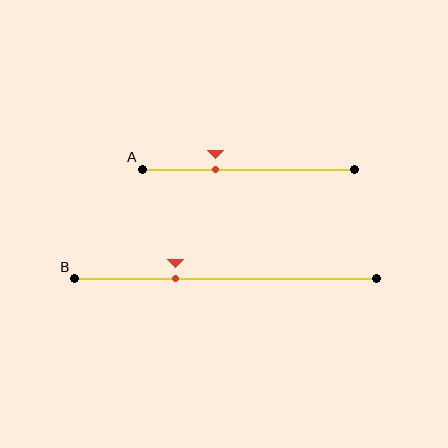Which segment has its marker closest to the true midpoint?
Segment A has its marker closest to the true midpoint.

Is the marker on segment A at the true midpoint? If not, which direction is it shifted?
No, the marker on segment A is shifted to the left by about 16% of the segment length.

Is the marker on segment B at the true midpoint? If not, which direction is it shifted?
No, the marker on segment B is shifted to the left by about 17% of the segment length.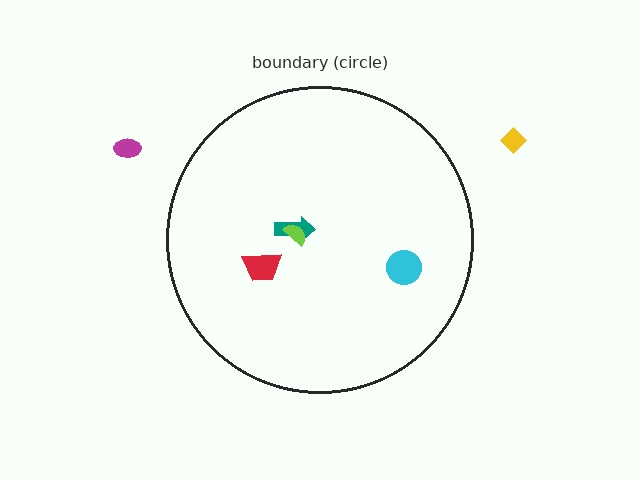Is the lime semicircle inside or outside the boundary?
Inside.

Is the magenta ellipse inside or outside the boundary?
Outside.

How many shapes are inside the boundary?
4 inside, 2 outside.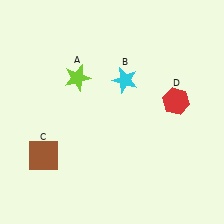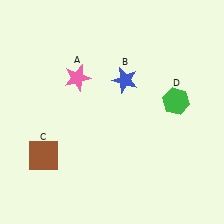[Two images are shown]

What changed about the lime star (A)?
In Image 1, A is lime. In Image 2, it changed to pink.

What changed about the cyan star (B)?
In Image 1, B is cyan. In Image 2, it changed to blue.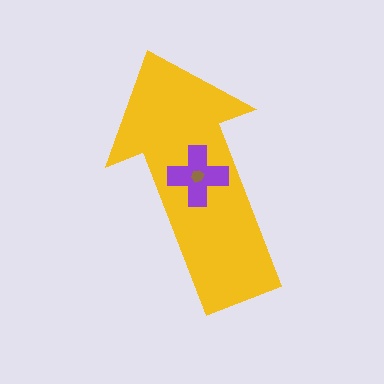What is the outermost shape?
The yellow arrow.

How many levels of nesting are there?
3.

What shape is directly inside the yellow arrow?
The purple cross.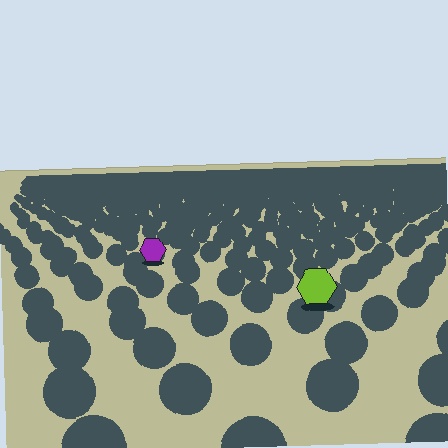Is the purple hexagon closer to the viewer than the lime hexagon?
No. The lime hexagon is closer — you can tell from the texture gradient: the ground texture is coarser near it.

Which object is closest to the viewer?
The lime hexagon is closest. The texture marks near it are larger and more spread out.